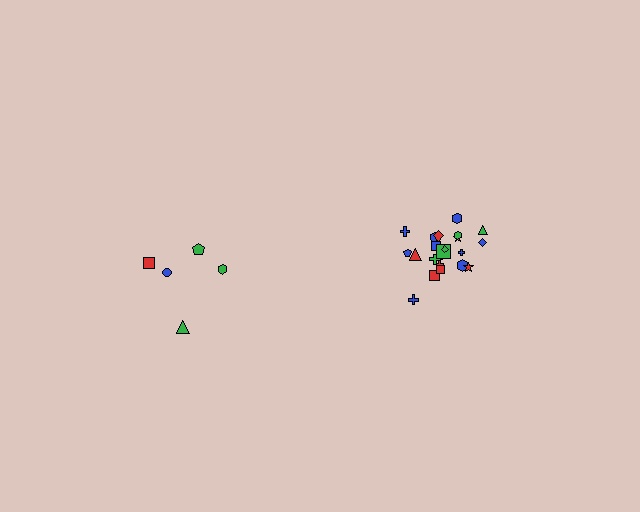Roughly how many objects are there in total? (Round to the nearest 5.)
Roughly 25 objects in total.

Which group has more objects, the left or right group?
The right group.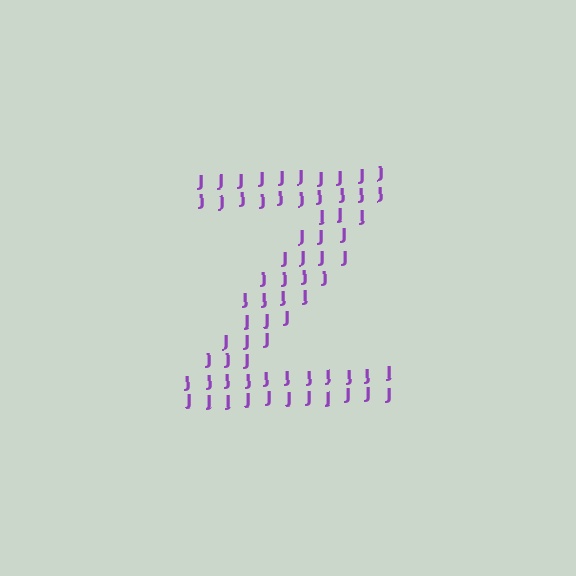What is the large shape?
The large shape is the letter Z.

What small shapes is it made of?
It is made of small letter J's.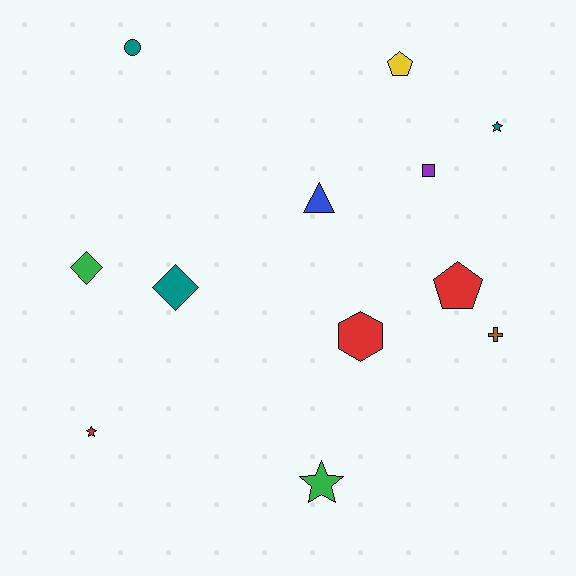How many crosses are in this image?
There is 1 cross.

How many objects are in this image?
There are 12 objects.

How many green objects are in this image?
There are 2 green objects.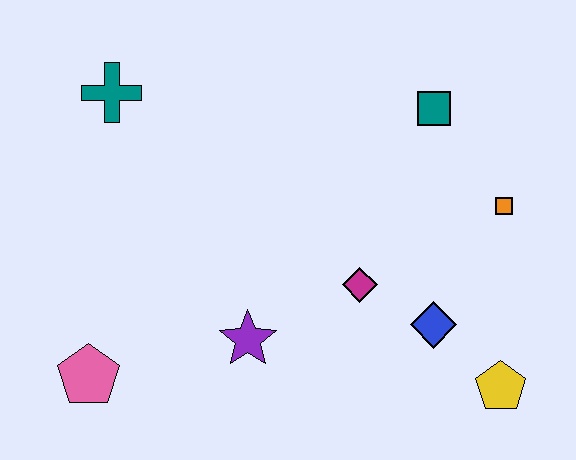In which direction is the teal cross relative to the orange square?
The teal cross is to the left of the orange square.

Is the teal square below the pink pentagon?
No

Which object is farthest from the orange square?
The pink pentagon is farthest from the orange square.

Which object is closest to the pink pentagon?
The purple star is closest to the pink pentagon.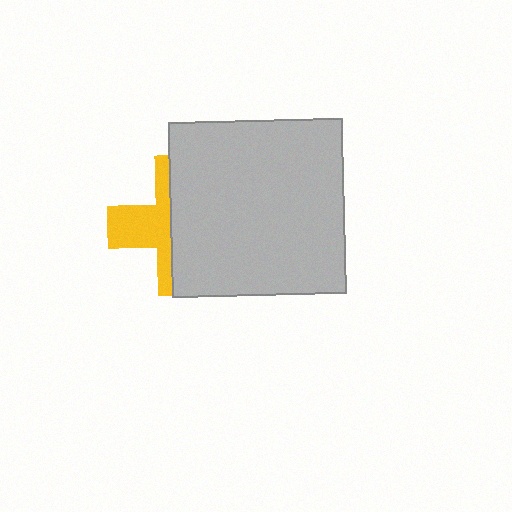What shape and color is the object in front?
The object in front is a light gray square.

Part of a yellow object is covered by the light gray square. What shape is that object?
It is a cross.